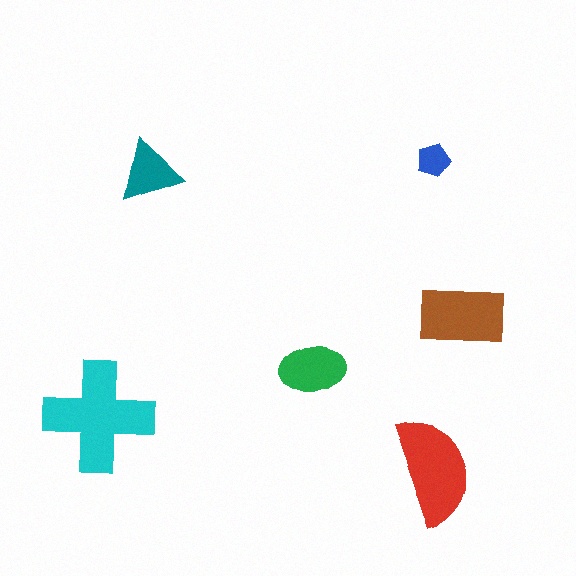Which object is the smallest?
The blue pentagon.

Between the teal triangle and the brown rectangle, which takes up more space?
The brown rectangle.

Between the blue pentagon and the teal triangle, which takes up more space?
The teal triangle.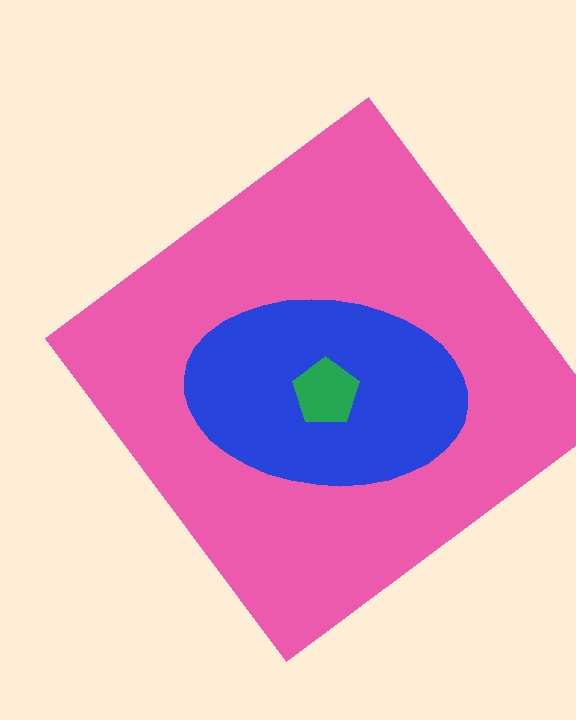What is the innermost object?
The green pentagon.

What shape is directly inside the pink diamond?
The blue ellipse.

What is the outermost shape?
The pink diamond.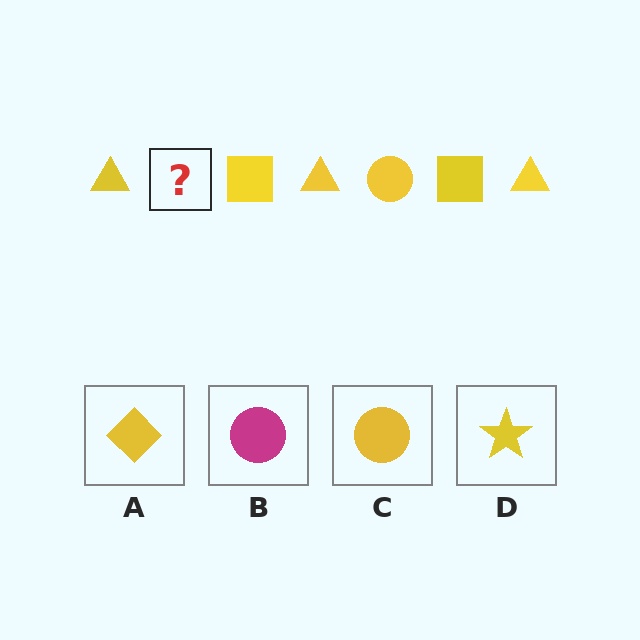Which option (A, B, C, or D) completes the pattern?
C.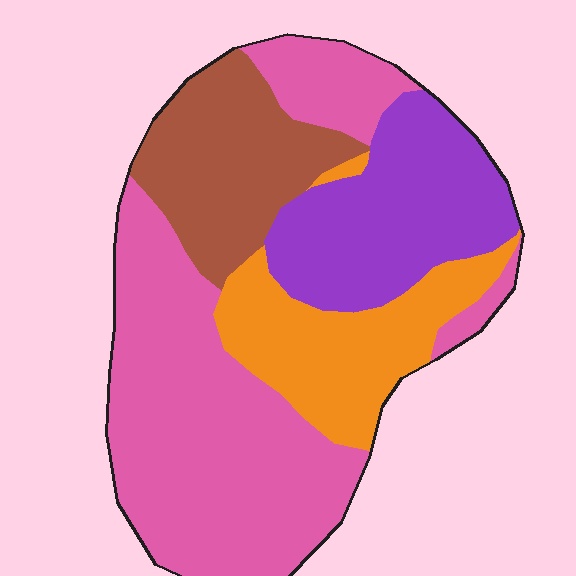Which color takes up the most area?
Pink, at roughly 45%.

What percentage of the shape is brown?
Brown covers 17% of the shape.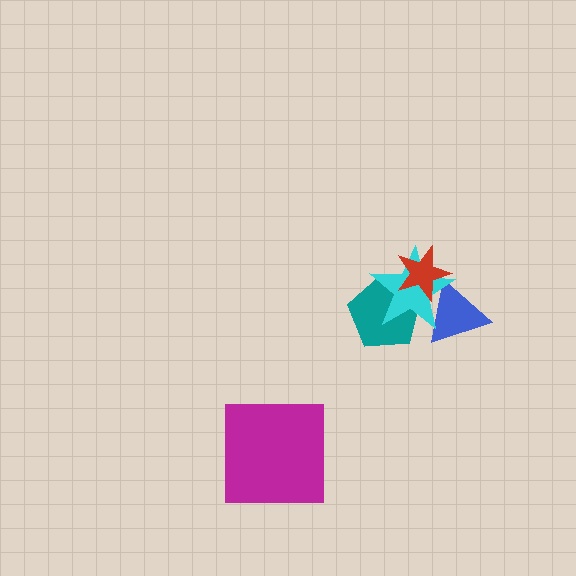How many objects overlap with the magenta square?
0 objects overlap with the magenta square.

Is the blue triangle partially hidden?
Yes, it is partially covered by another shape.